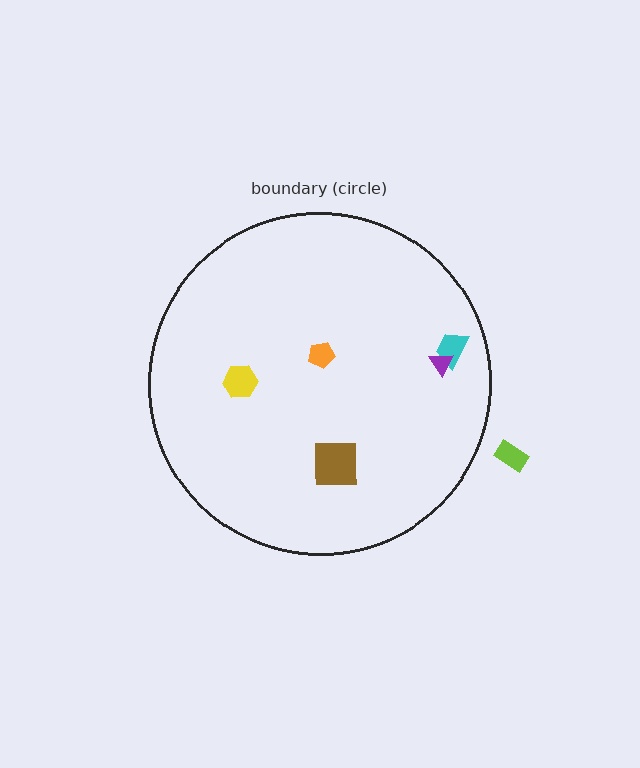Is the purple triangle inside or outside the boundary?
Inside.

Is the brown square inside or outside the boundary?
Inside.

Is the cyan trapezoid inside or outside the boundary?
Inside.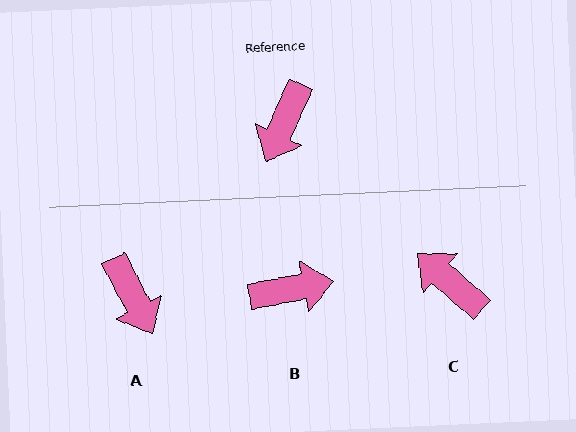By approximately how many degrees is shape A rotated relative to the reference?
Approximately 52 degrees counter-clockwise.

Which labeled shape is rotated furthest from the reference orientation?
B, about 125 degrees away.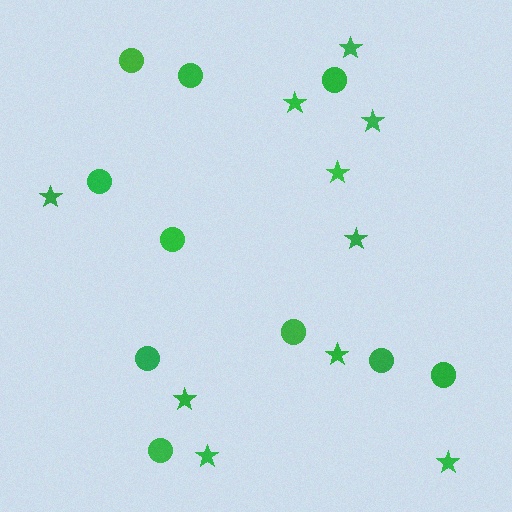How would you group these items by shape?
There are 2 groups: one group of circles (10) and one group of stars (10).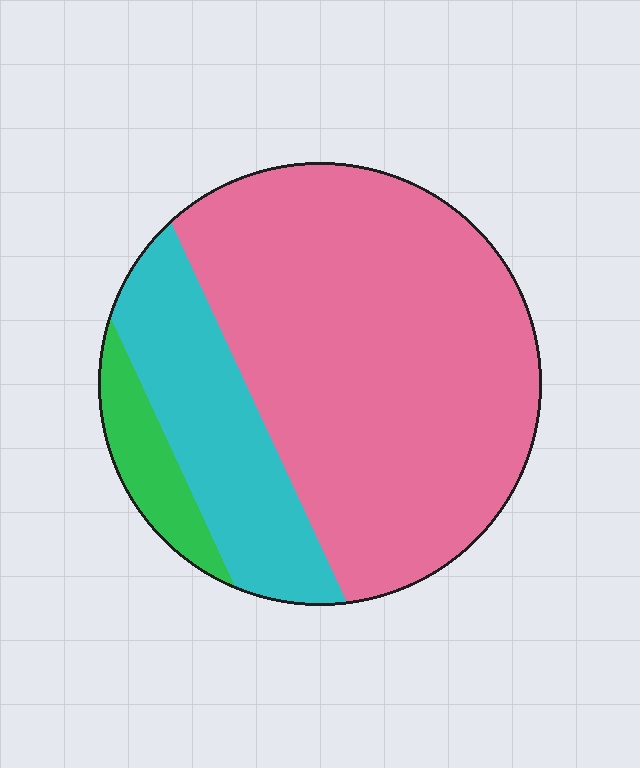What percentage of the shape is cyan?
Cyan takes up about one quarter (1/4) of the shape.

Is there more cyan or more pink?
Pink.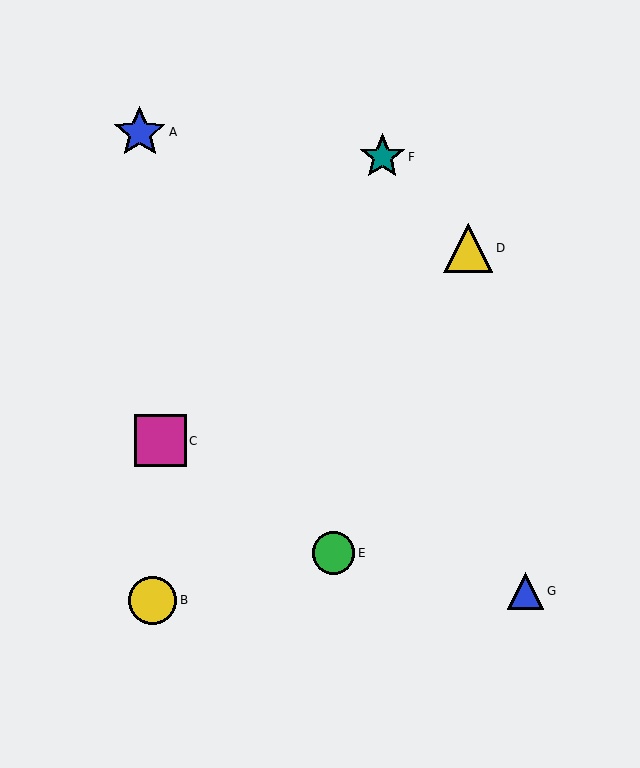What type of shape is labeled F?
Shape F is a teal star.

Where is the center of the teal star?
The center of the teal star is at (382, 157).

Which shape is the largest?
The blue star (labeled A) is the largest.